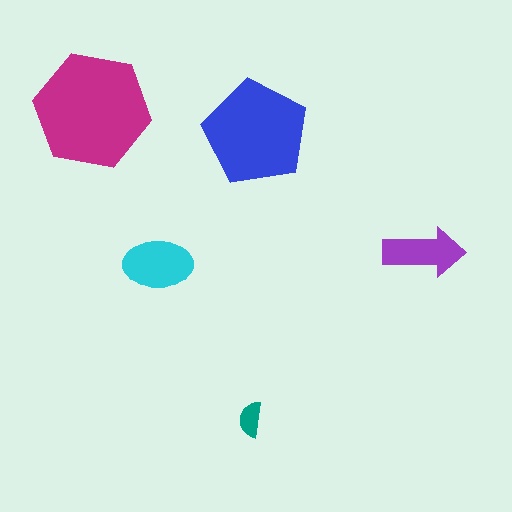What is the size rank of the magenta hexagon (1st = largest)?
1st.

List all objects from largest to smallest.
The magenta hexagon, the blue pentagon, the cyan ellipse, the purple arrow, the teal semicircle.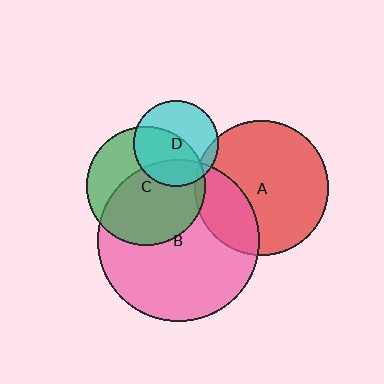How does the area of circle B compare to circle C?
Approximately 1.9 times.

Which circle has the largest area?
Circle B (pink).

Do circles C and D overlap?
Yes.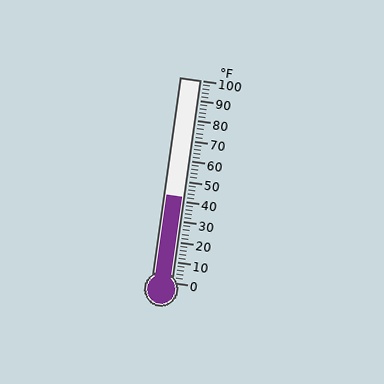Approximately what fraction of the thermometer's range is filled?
The thermometer is filled to approximately 40% of its range.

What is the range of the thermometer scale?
The thermometer scale ranges from 0°F to 100°F.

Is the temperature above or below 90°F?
The temperature is below 90°F.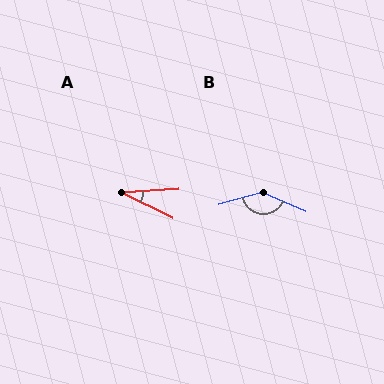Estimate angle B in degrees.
Approximately 140 degrees.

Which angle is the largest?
B, at approximately 140 degrees.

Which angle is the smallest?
A, at approximately 30 degrees.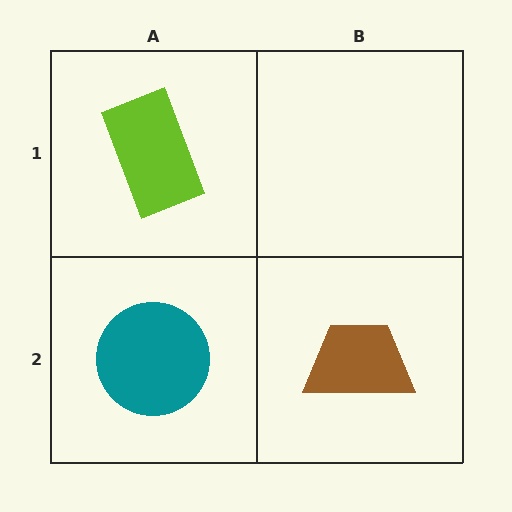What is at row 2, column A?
A teal circle.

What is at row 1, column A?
A lime rectangle.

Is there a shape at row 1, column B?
No, that cell is empty.